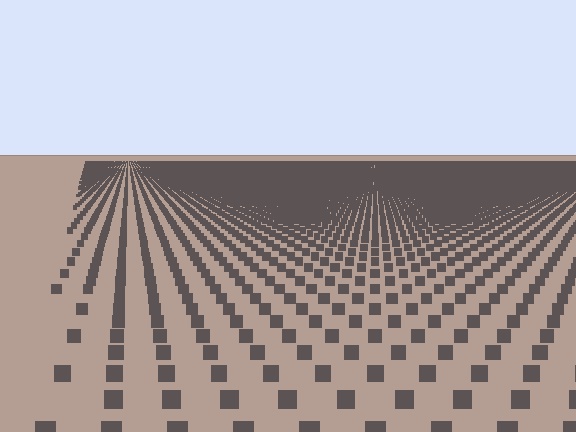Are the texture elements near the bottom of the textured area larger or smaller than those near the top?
Larger. Near the bottom, elements are closer to the viewer and appear at a bigger on-screen size.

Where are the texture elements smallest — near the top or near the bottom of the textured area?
Near the top.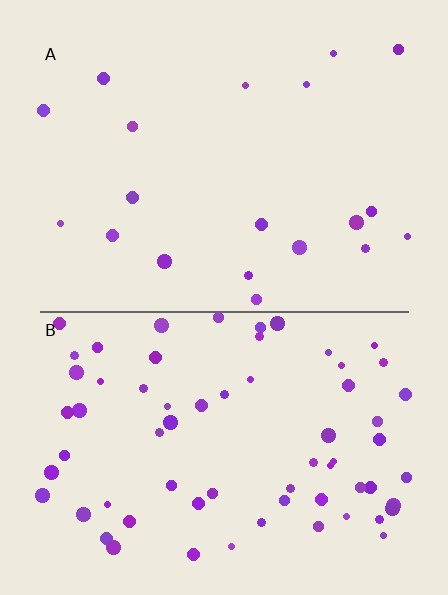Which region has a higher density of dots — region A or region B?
B (the bottom).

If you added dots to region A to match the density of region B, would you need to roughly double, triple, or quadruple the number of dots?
Approximately triple.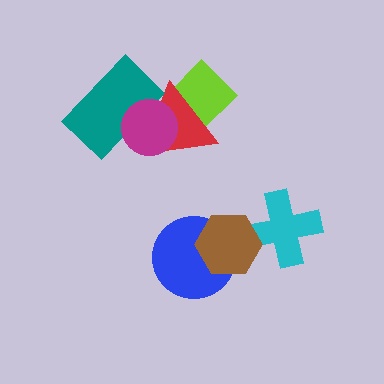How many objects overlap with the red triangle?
3 objects overlap with the red triangle.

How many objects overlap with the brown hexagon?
2 objects overlap with the brown hexagon.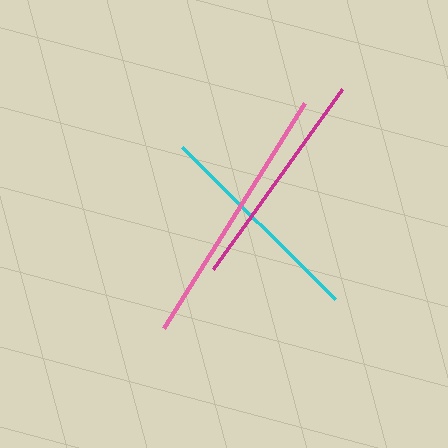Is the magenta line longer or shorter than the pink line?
The pink line is longer than the magenta line.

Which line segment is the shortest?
The cyan line is the shortest at approximately 216 pixels.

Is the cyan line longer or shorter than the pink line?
The pink line is longer than the cyan line.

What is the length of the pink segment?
The pink segment is approximately 266 pixels long.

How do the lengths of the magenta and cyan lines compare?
The magenta and cyan lines are approximately the same length.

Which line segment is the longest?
The pink line is the longest at approximately 266 pixels.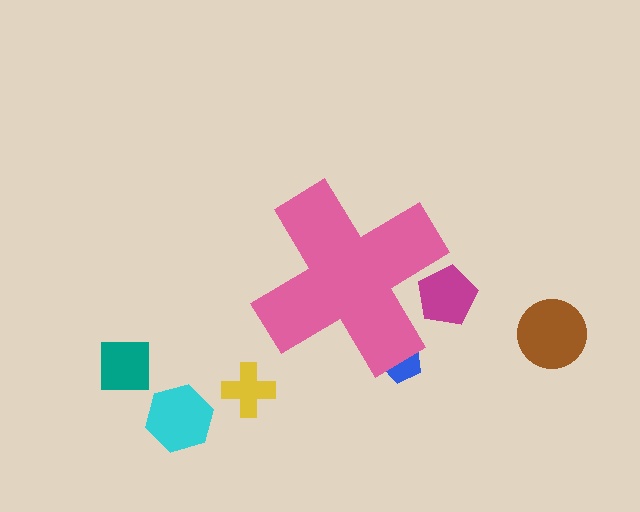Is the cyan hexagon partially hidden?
No, the cyan hexagon is fully visible.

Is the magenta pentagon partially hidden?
Yes, the magenta pentagon is partially hidden behind the pink cross.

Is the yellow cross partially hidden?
No, the yellow cross is fully visible.